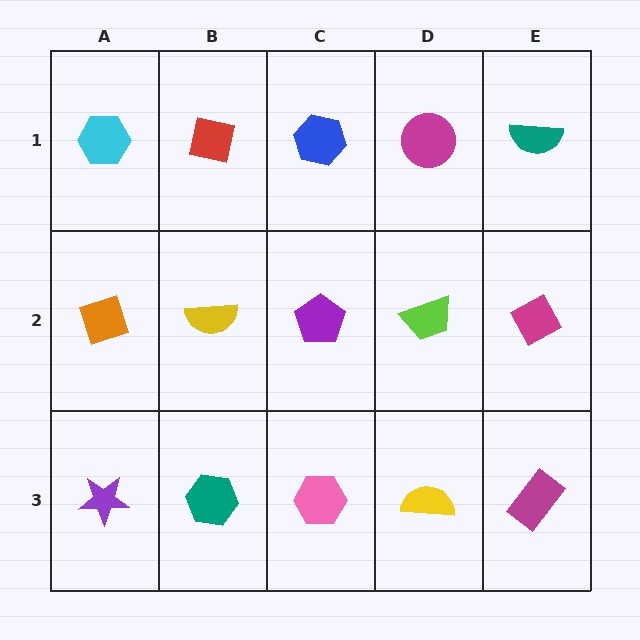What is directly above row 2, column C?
A blue hexagon.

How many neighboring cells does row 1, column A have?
2.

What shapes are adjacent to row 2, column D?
A magenta circle (row 1, column D), a yellow semicircle (row 3, column D), a purple pentagon (row 2, column C), a magenta diamond (row 2, column E).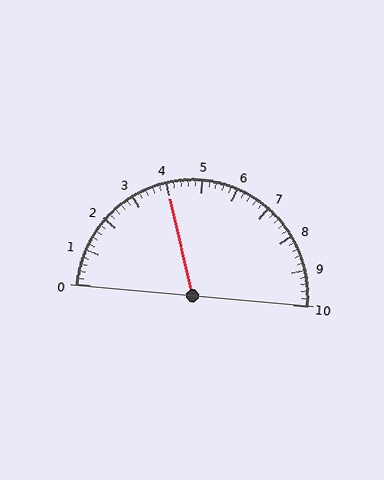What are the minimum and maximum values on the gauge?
The gauge ranges from 0 to 10.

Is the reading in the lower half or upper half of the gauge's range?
The reading is in the lower half of the range (0 to 10).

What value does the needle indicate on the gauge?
The needle indicates approximately 4.0.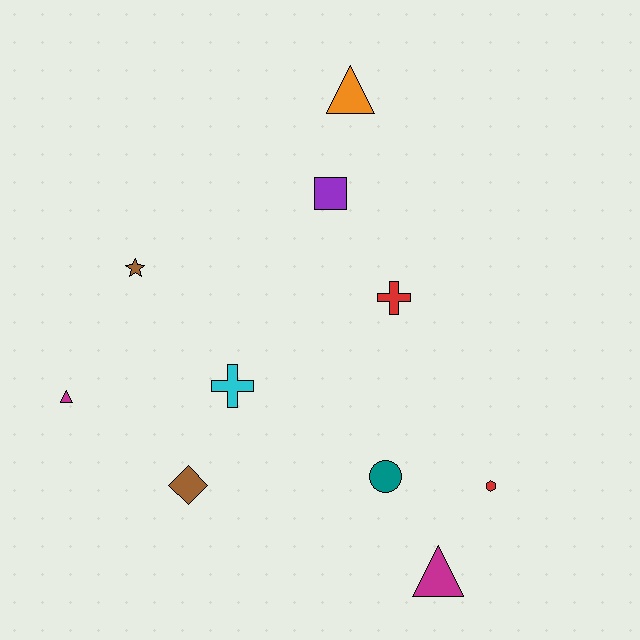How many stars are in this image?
There is 1 star.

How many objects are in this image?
There are 10 objects.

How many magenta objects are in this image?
There are 2 magenta objects.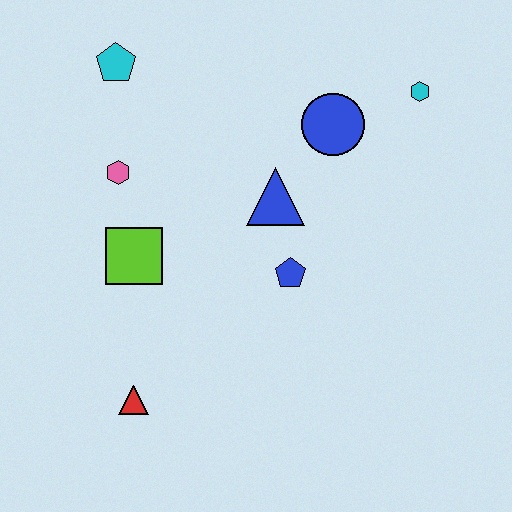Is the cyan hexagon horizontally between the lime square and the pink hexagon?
No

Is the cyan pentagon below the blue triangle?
No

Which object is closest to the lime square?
The pink hexagon is closest to the lime square.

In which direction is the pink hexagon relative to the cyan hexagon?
The pink hexagon is to the left of the cyan hexagon.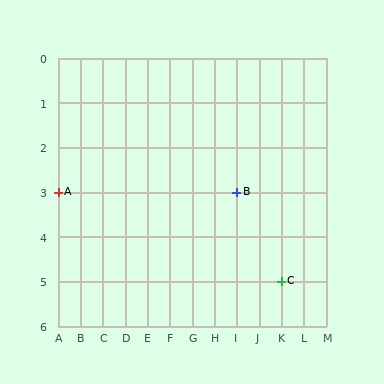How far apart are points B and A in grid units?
Points B and A are 8 columns apart.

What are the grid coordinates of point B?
Point B is at grid coordinates (I, 3).